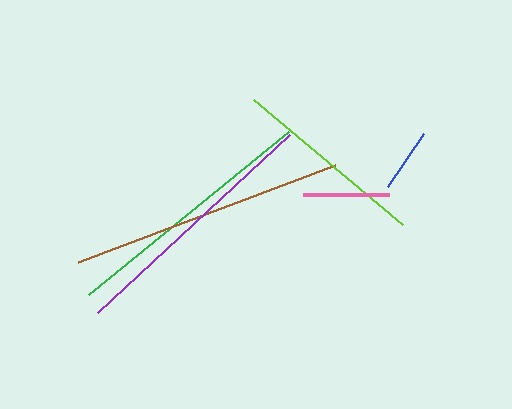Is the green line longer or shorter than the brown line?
The brown line is longer than the green line.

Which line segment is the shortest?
The blue line is the shortest at approximately 65 pixels.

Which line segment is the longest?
The brown line is the longest at approximately 275 pixels.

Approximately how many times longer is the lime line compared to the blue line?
The lime line is approximately 3.0 times the length of the blue line.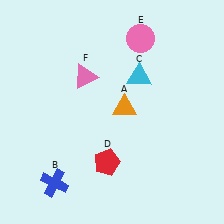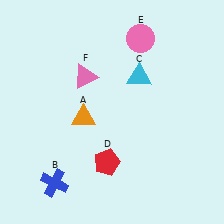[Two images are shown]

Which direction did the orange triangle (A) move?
The orange triangle (A) moved left.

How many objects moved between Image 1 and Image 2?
1 object moved between the two images.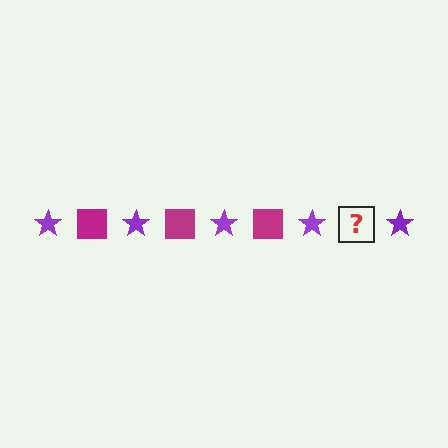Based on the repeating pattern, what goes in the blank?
The blank should be a magenta square.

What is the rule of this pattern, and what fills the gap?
The rule is that the pattern alternates between purple star and magenta square. The gap should be filled with a magenta square.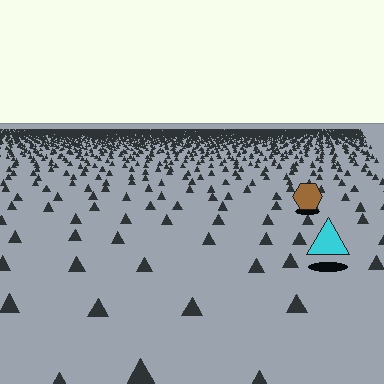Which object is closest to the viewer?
The cyan triangle is closest. The texture marks near it are larger and more spread out.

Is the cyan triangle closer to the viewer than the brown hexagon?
Yes. The cyan triangle is closer — you can tell from the texture gradient: the ground texture is coarser near it.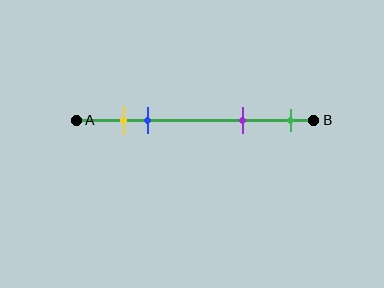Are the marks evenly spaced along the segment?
No, the marks are not evenly spaced.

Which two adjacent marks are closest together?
The yellow and blue marks are the closest adjacent pair.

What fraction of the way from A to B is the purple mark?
The purple mark is approximately 70% (0.7) of the way from A to B.